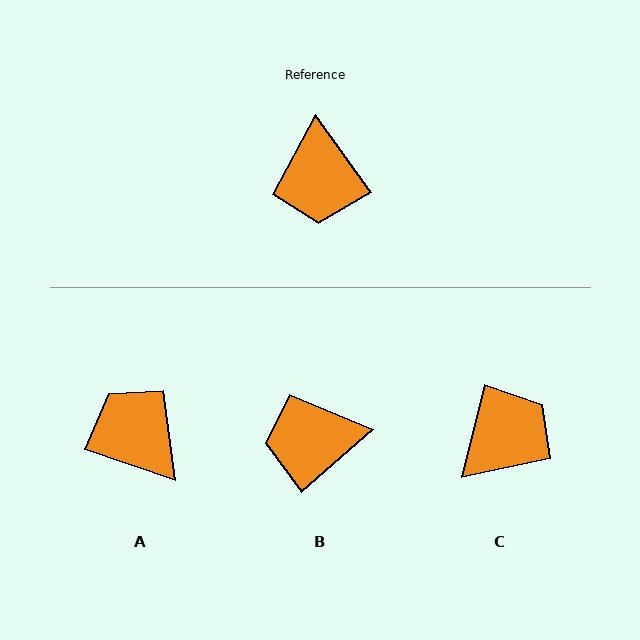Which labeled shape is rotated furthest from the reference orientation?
A, about 144 degrees away.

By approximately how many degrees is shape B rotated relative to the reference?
Approximately 84 degrees clockwise.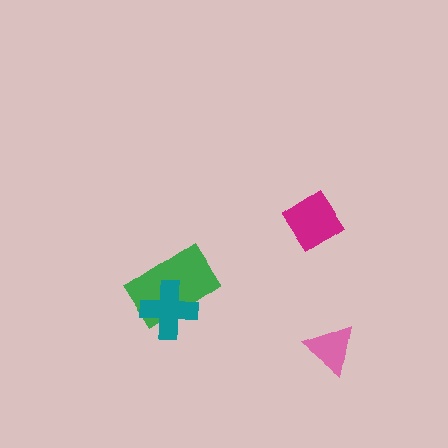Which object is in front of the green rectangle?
The teal cross is in front of the green rectangle.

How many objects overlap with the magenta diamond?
0 objects overlap with the magenta diamond.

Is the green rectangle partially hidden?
Yes, it is partially covered by another shape.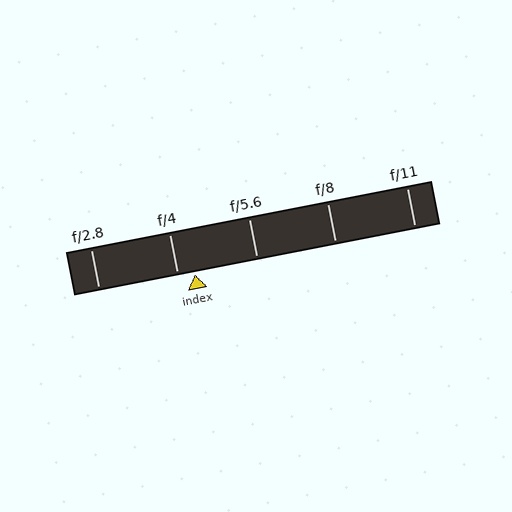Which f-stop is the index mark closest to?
The index mark is closest to f/4.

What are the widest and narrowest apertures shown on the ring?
The widest aperture shown is f/2.8 and the narrowest is f/11.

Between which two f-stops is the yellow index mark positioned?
The index mark is between f/4 and f/5.6.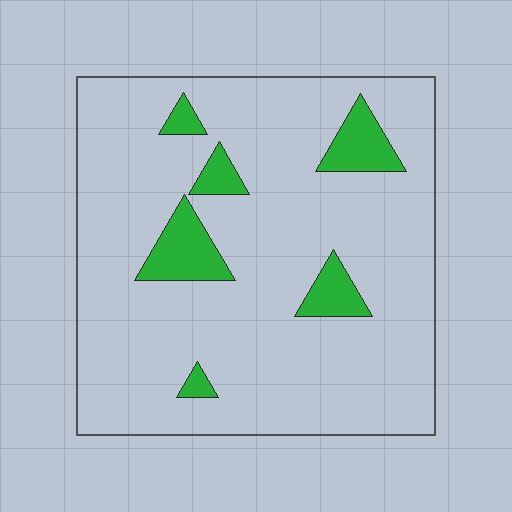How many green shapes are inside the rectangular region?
6.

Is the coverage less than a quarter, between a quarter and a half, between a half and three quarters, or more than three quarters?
Less than a quarter.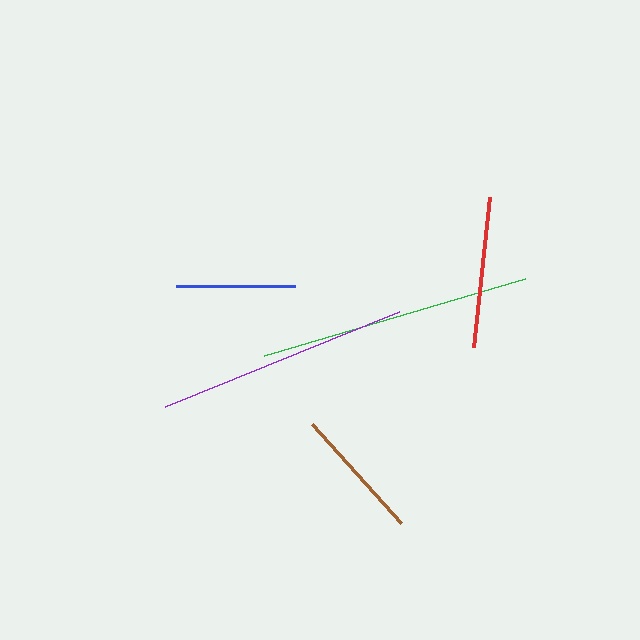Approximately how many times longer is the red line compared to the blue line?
The red line is approximately 1.3 times the length of the blue line.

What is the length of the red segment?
The red segment is approximately 151 pixels long.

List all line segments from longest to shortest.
From longest to shortest: green, purple, red, brown, blue.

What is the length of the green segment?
The green segment is approximately 272 pixels long.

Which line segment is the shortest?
The blue line is the shortest at approximately 119 pixels.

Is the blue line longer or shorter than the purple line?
The purple line is longer than the blue line.